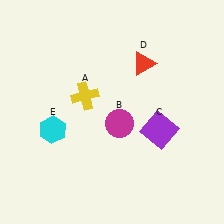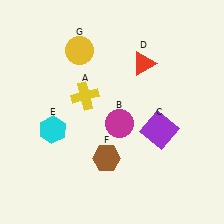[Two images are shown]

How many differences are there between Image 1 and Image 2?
There are 2 differences between the two images.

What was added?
A brown hexagon (F), a yellow circle (G) were added in Image 2.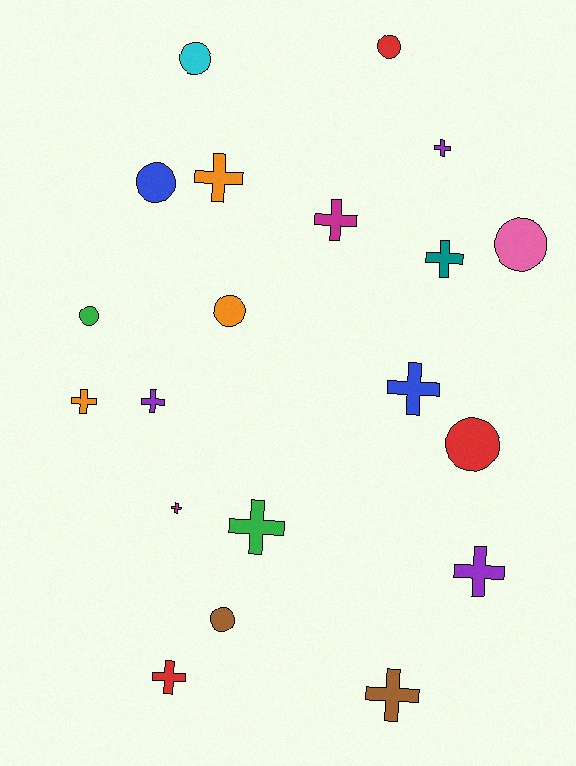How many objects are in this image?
There are 20 objects.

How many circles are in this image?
There are 8 circles.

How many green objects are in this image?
There are 2 green objects.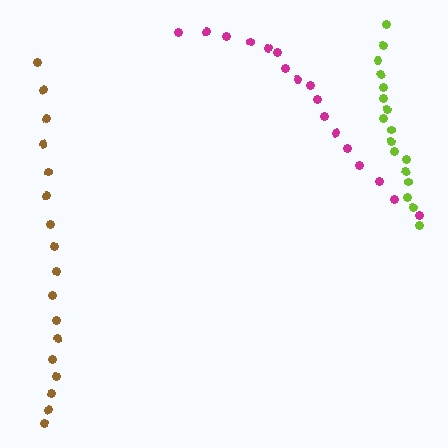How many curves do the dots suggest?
There are 3 distinct paths.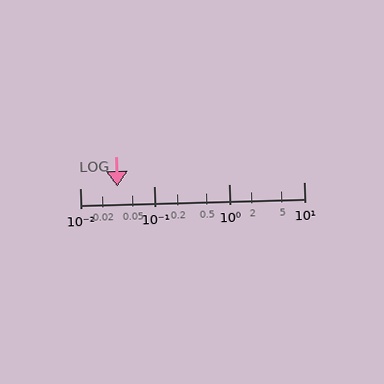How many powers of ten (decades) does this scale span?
The scale spans 3 decades, from 0.01 to 10.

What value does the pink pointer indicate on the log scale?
The pointer indicates approximately 0.032.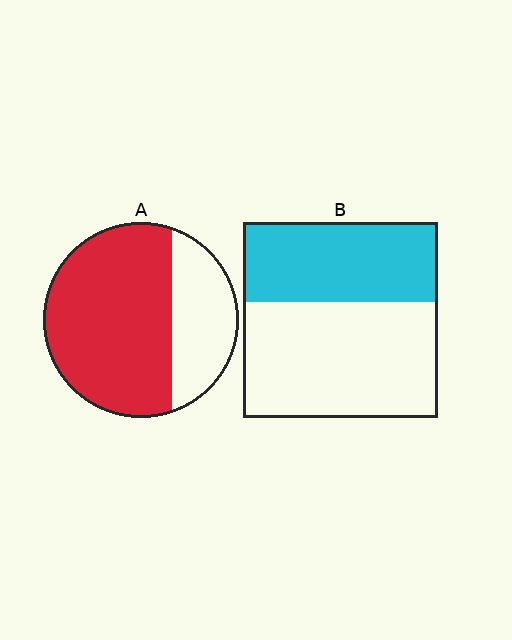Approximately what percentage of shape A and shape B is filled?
A is approximately 70% and B is approximately 40%.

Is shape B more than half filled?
No.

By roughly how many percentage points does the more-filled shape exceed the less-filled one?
By roughly 30 percentage points (A over B).